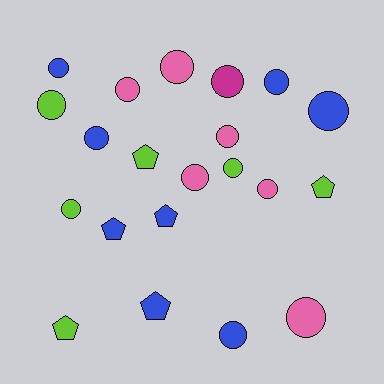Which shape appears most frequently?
Circle, with 15 objects.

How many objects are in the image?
There are 21 objects.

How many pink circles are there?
There are 6 pink circles.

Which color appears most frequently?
Blue, with 8 objects.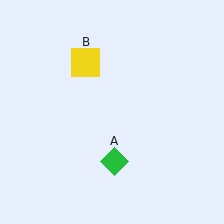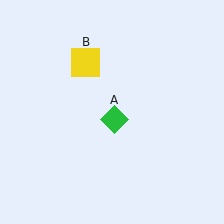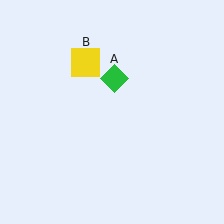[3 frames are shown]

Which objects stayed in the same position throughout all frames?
Yellow square (object B) remained stationary.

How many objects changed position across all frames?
1 object changed position: green diamond (object A).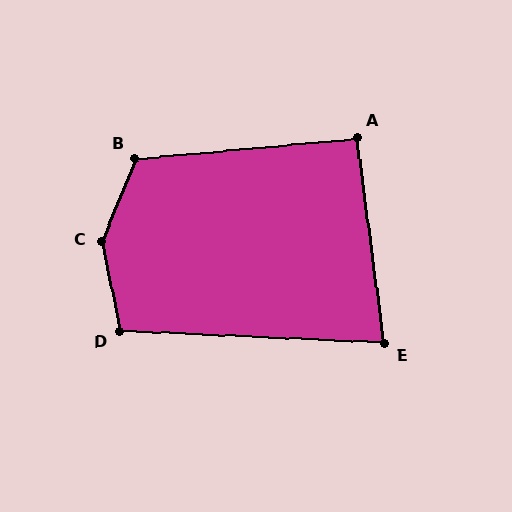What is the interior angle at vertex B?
Approximately 117 degrees (obtuse).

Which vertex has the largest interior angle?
C, at approximately 146 degrees.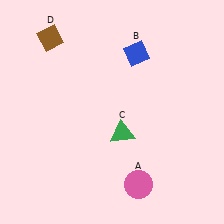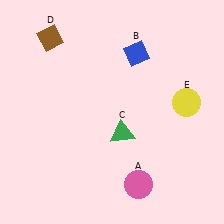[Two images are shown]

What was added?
A yellow circle (E) was added in Image 2.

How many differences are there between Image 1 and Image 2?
There is 1 difference between the two images.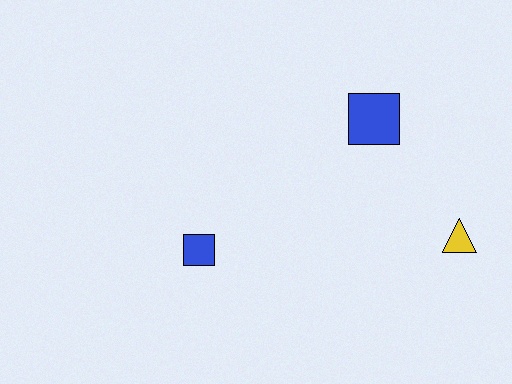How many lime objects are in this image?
There are no lime objects.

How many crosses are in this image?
There are no crosses.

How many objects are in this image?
There are 3 objects.